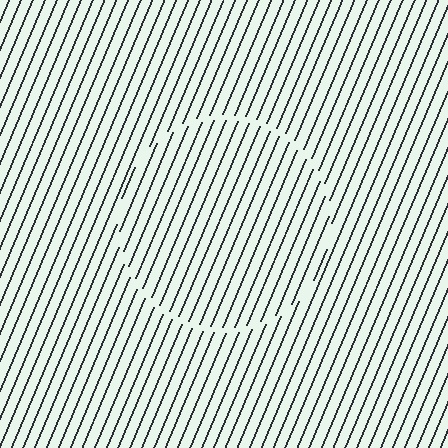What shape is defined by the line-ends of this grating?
An illusory circle. The interior of the shape contains the same grating, shifted by half a period — the contour is defined by the phase discontinuity where line-ends from the inner and outer gratings abut.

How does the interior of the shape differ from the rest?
The interior of the shape contains the same grating, shifted by half a period — the contour is defined by the phase discontinuity where line-ends from the inner and outer gratings abut.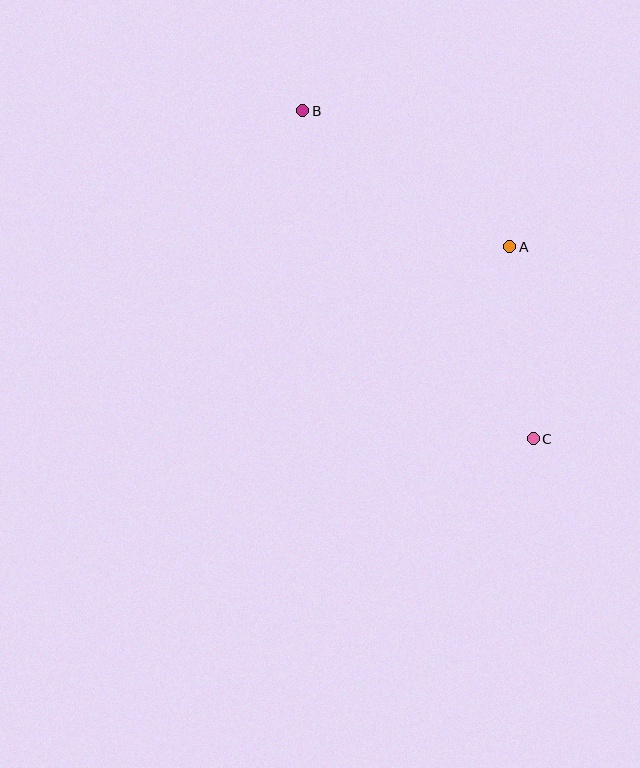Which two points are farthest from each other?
Points B and C are farthest from each other.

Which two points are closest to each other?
Points A and C are closest to each other.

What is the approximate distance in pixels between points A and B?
The distance between A and B is approximately 248 pixels.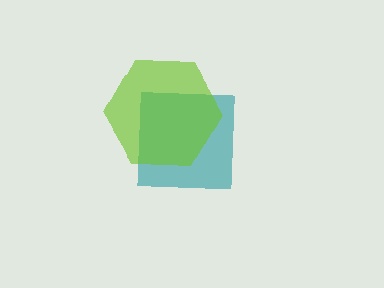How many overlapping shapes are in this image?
There are 2 overlapping shapes in the image.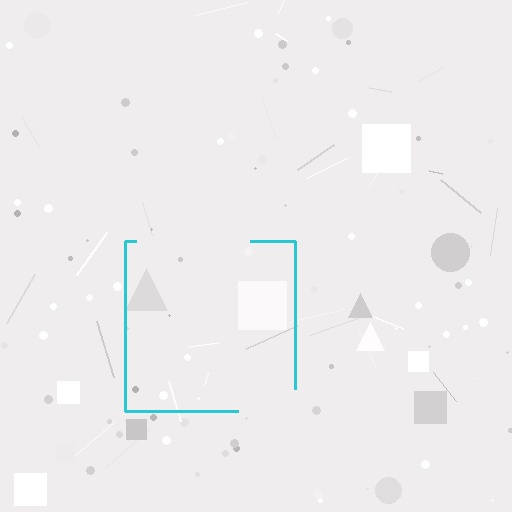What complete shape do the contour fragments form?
The contour fragments form a square.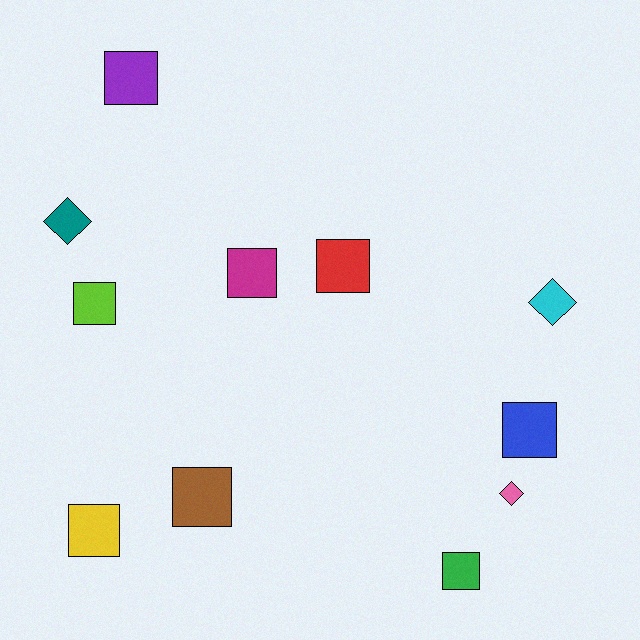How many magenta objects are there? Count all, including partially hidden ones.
There is 1 magenta object.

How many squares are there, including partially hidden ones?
There are 8 squares.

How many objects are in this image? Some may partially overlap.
There are 11 objects.